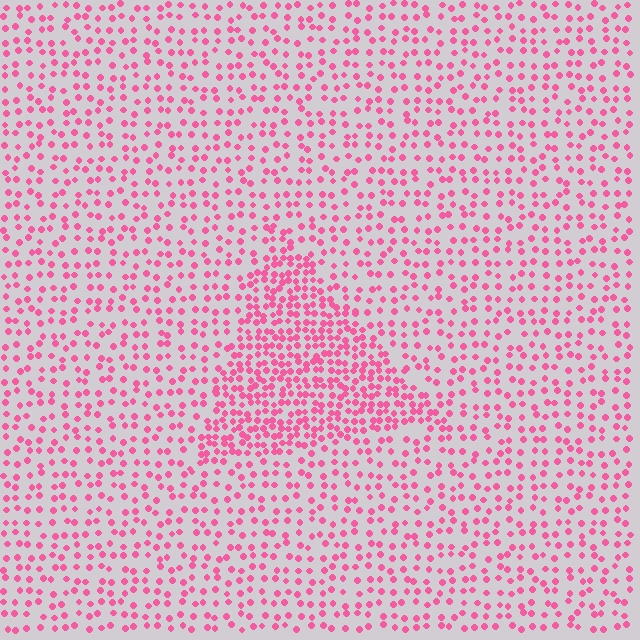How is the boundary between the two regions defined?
The boundary is defined by a change in element density (approximately 2.1x ratio). All elements are the same color, size, and shape.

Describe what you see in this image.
The image contains small pink elements arranged at two different densities. A triangle-shaped region is visible where the elements are more densely packed than the surrounding area.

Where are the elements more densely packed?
The elements are more densely packed inside the triangle boundary.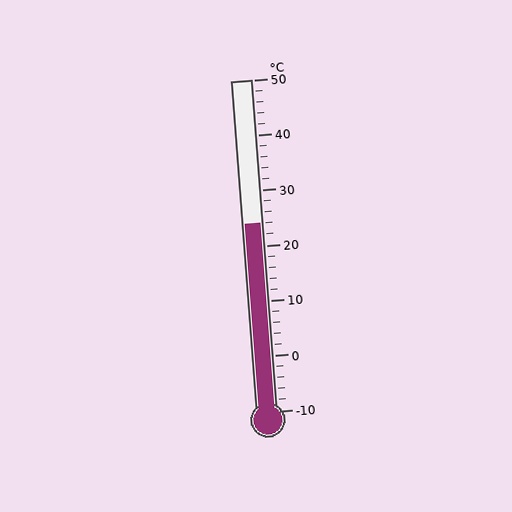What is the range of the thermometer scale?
The thermometer scale ranges from -10°C to 50°C.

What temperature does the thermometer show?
The thermometer shows approximately 24°C.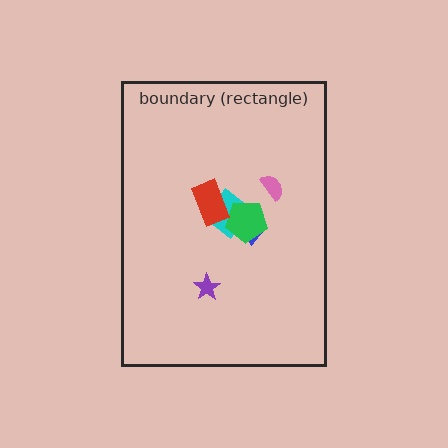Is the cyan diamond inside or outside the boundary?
Inside.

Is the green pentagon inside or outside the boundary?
Inside.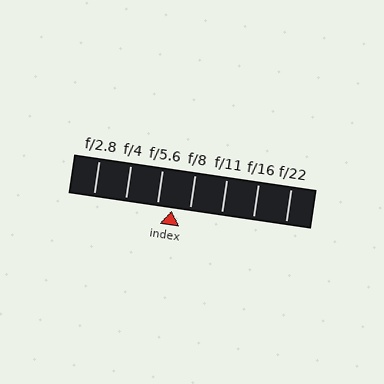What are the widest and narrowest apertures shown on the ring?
The widest aperture shown is f/2.8 and the narrowest is f/22.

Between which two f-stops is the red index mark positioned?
The index mark is between f/5.6 and f/8.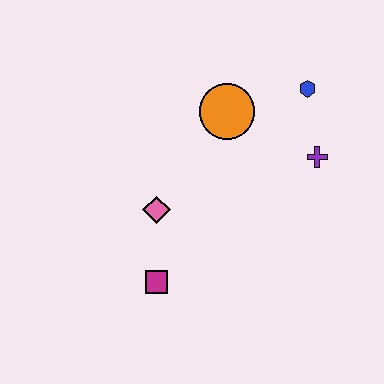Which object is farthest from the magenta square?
The blue hexagon is farthest from the magenta square.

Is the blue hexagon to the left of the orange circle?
No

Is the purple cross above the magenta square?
Yes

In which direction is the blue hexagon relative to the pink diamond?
The blue hexagon is to the right of the pink diamond.